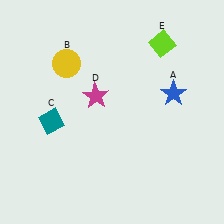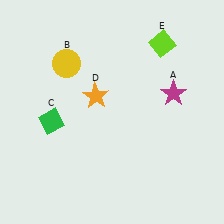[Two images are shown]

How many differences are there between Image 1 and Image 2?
There are 3 differences between the two images.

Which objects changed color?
A changed from blue to magenta. C changed from teal to green. D changed from magenta to orange.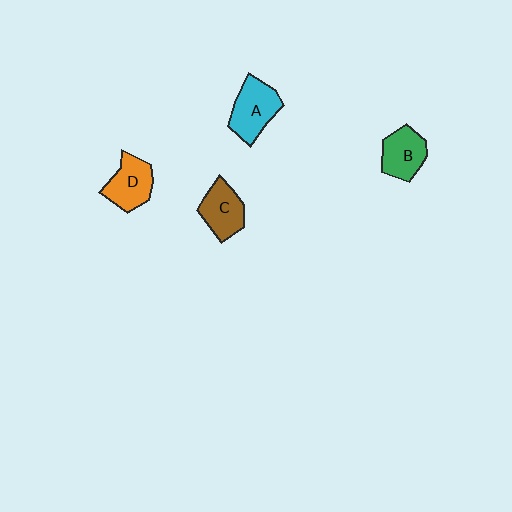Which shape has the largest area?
Shape A (cyan).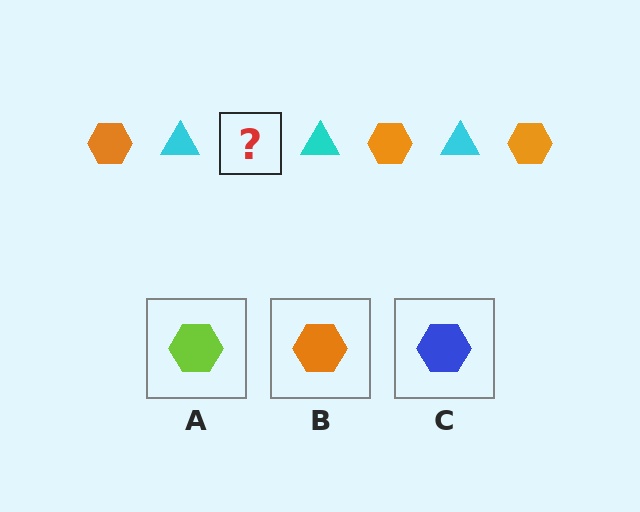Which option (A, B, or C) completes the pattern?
B.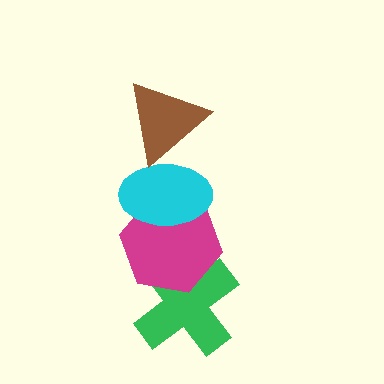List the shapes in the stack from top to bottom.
From top to bottom: the brown triangle, the cyan ellipse, the magenta hexagon, the green cross.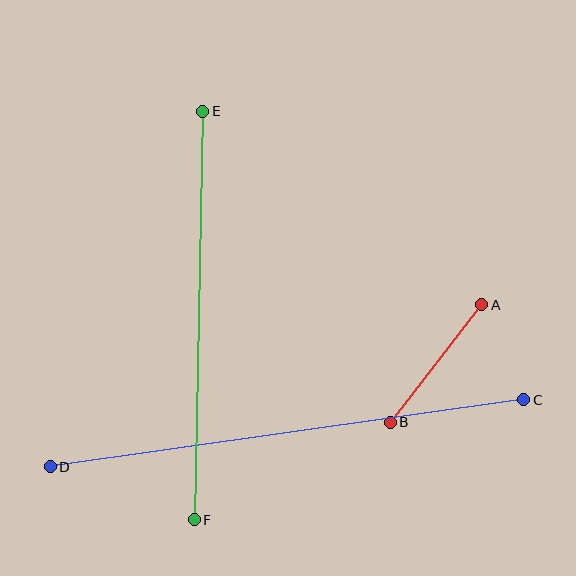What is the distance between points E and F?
The distance is approximately 409 pixels.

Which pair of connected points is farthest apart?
Points C and D are farthest apart.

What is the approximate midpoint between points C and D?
The midpoint is at approximately (287, 433) pixels.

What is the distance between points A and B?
The distance is approximately 149 pixels.